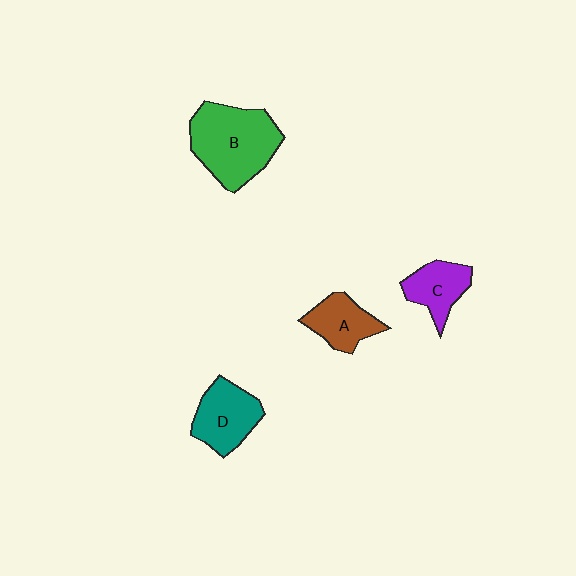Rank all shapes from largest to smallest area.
From largest to smallest: B (green), D (teal), A (brown), C (purple).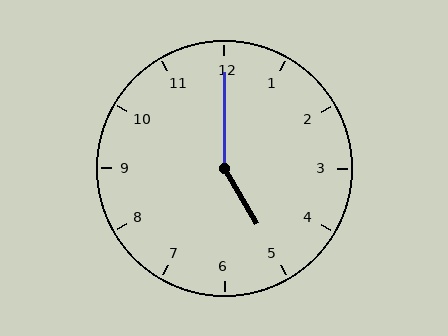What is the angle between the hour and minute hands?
Approximately 150 degrees.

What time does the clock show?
5:00.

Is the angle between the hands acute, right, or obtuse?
It is obtuse.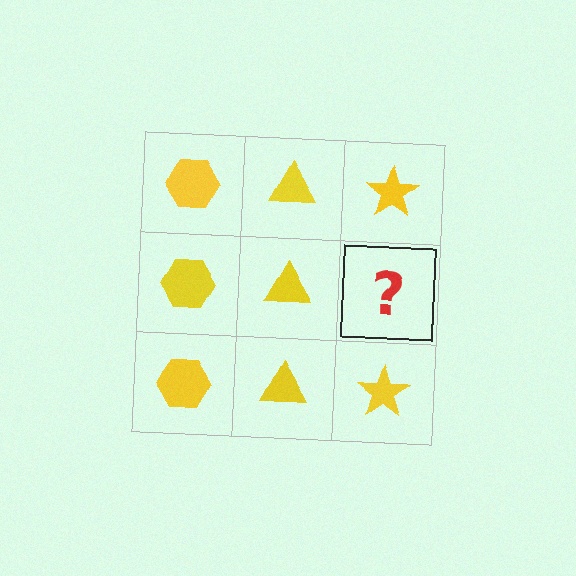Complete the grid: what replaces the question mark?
The question mark should be replaced with a yellow star.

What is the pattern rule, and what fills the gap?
The rule is that each column has a consistent shape. The gap should be filled with a yellow star.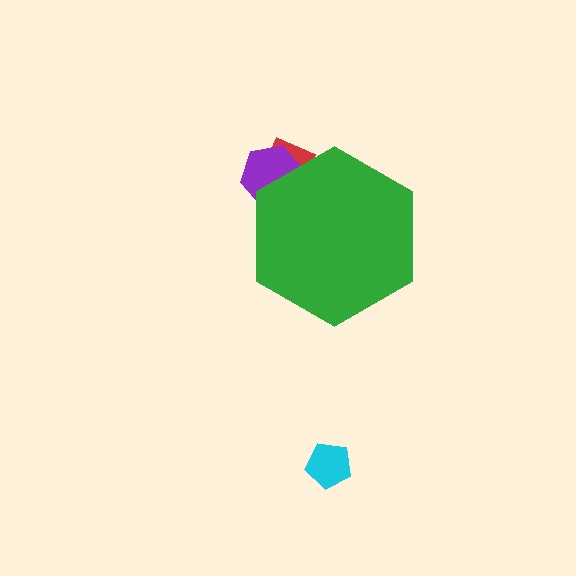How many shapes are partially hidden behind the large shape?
2 shapes are partially hidden.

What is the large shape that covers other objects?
A green hexagon.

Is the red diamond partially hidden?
Yes, the red diamond is partially hidden behind the green hexagon.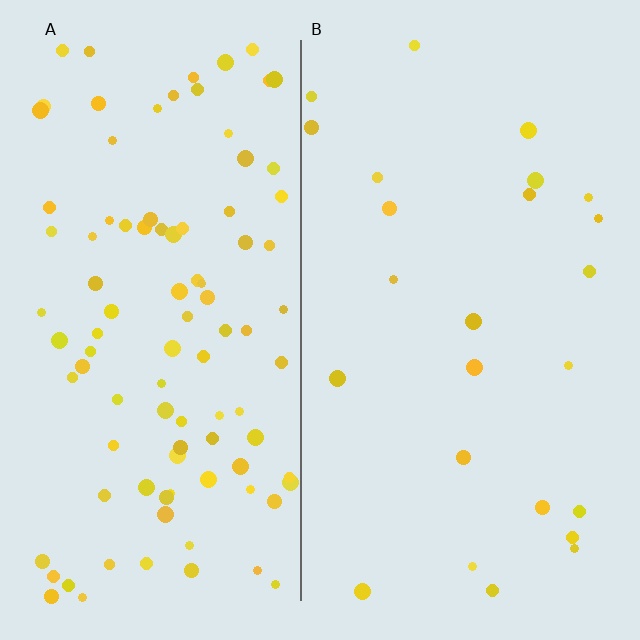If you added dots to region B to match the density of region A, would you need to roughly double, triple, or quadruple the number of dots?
Approximately quadruple.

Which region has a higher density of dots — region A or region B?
A (the left).